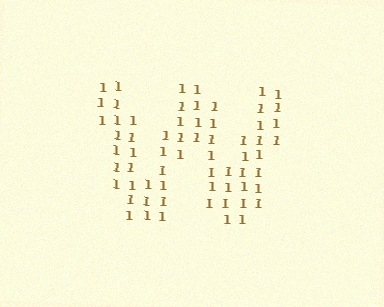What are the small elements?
The small elements are digit 1's.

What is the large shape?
The large shape is the letter W.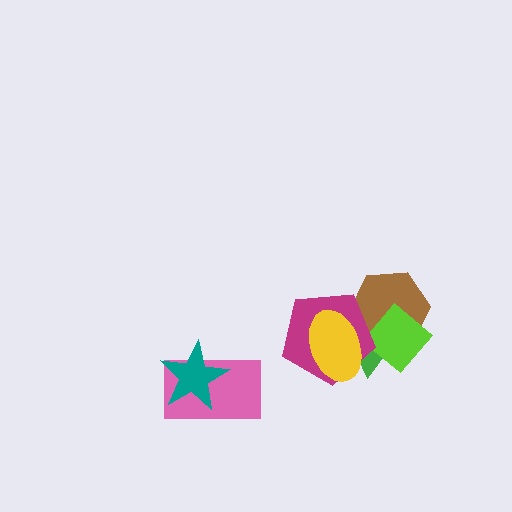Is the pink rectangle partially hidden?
Yes, it is partially covered by another shape.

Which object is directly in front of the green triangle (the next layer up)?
The brown hexagon is directly in front of the green triangle.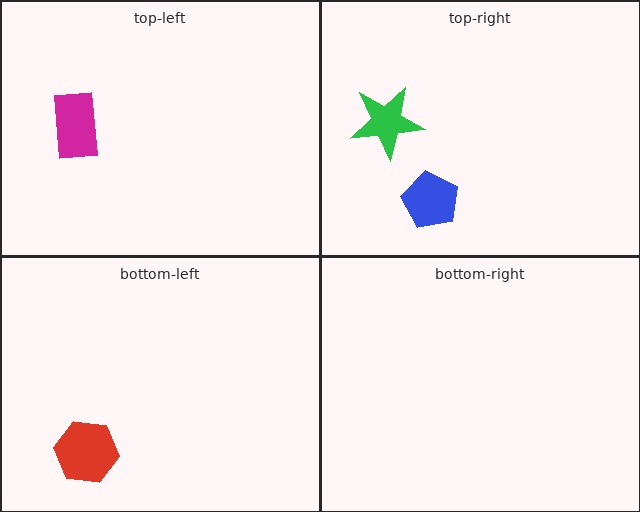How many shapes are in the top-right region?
2.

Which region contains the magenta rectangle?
The top-left region.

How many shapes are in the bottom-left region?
1.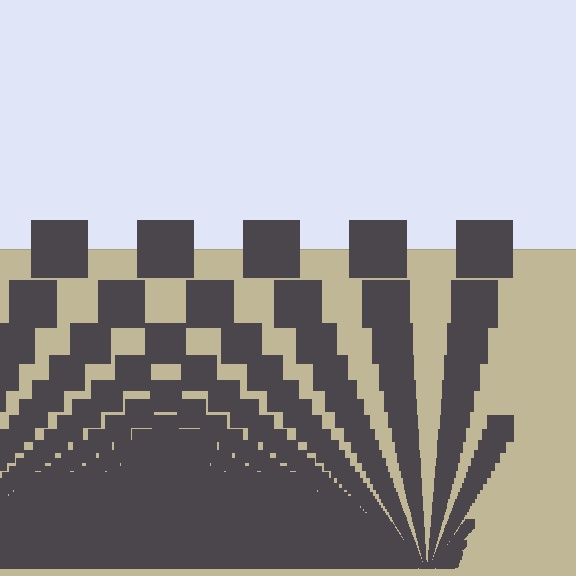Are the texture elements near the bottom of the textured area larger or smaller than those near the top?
Smaller. The gradient is inverted — elements near the bottom are smaller and denser.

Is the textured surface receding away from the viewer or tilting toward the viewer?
The surface appears to tilt toward the viewer. Texture elements get larger and sparser toward the top.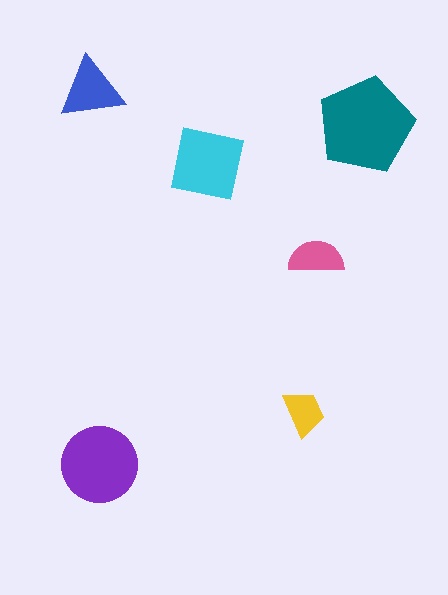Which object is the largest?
The teal pentagon.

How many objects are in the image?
There are 6 objects in the image.